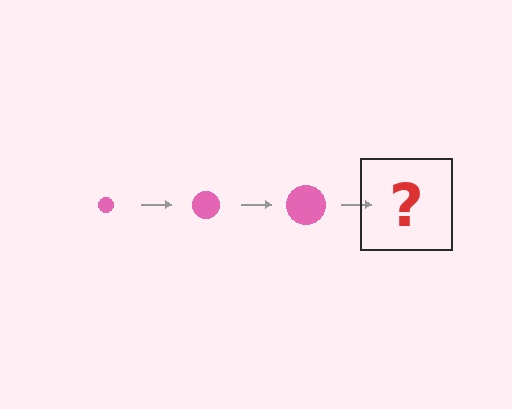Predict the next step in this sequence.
The next step is a pink circle, larger than the previous one.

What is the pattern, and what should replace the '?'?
The pattern is that the circle gets progressively larger each step. The '?' should be a pink circle, larger than the previous one.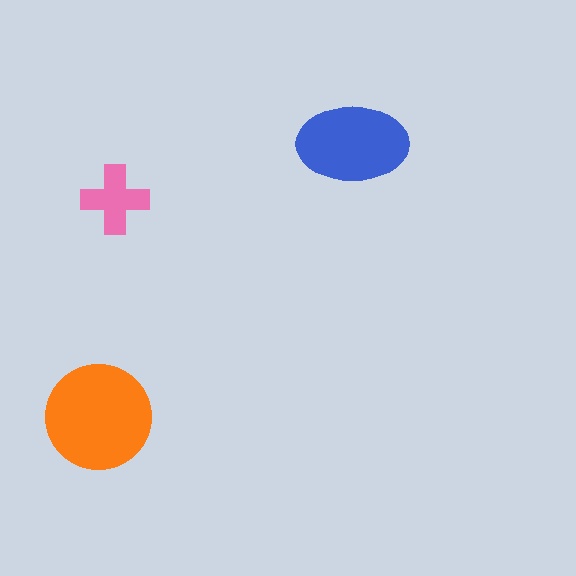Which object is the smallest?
The pink cross.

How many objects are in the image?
There are 3 objects in the image.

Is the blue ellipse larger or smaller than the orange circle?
Smaller.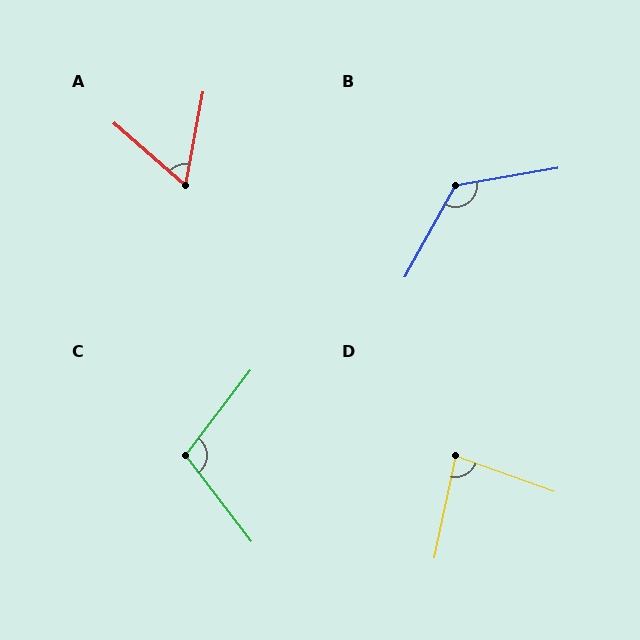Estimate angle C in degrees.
Approximately 105 degrees.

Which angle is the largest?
B, at approximately 129 degrees.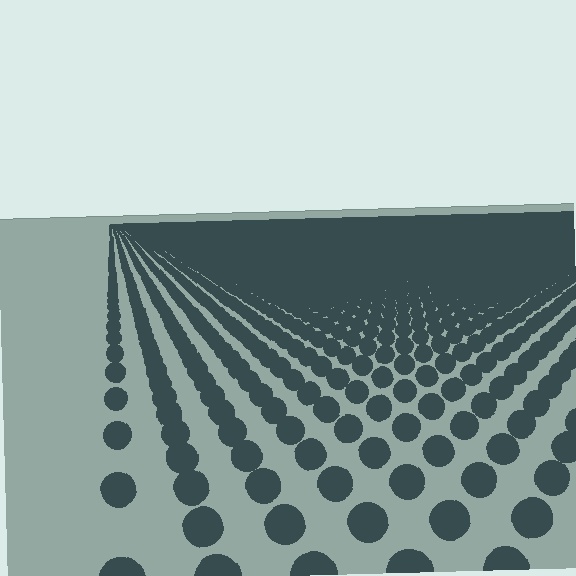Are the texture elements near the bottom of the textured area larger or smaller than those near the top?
Larger. Near the bottom, elements are closer to the viewer and appear at a bigger on-screen size.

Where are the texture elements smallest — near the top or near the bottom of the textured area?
Near the top.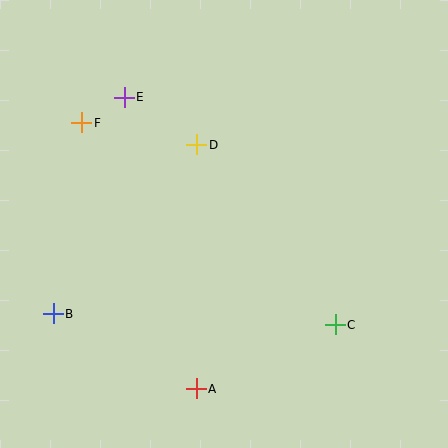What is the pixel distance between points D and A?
The distance between D and A is 244 pixels.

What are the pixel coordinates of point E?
Point E is at (124, 97).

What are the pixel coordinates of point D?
Point D is at (197, 145).